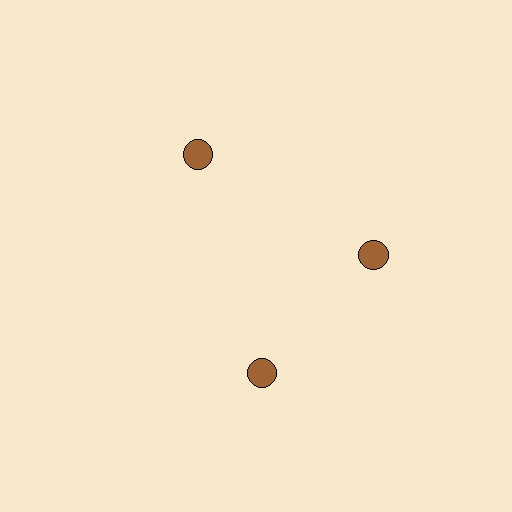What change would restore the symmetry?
The symmetry would be restored by rotating it back into even spacing with its neighbors so that all 3 circles sit at equal angles and equal distance from the center.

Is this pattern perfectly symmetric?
No. The 3 brown circles are arranged in a ring, but one element near the 7 o'clock position is rotated out of alignment along the ring, breaking the 3-fold rotational symmetry.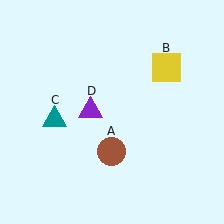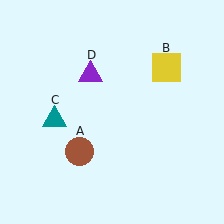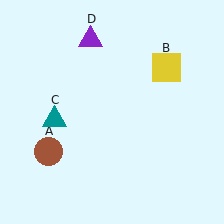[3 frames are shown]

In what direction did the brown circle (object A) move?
The brown circle (object A) moved left.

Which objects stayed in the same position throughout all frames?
Yellow square (object B) and teal triangle (object C) remained stationary.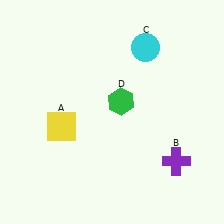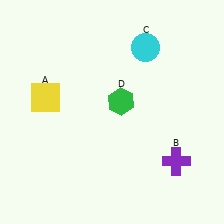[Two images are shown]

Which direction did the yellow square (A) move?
The yellow square (A) moved up.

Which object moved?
The yellow square (A) moved up.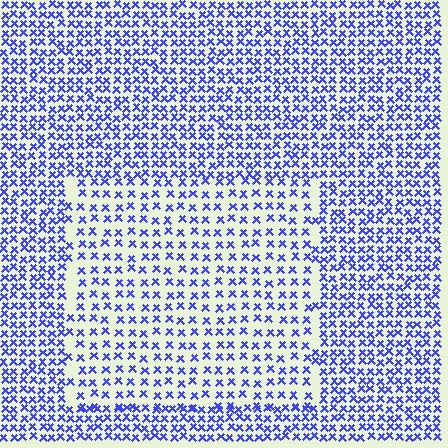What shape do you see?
I see a rectangle.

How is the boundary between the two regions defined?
The boundary is defined by a change in element density (approximately 1.8x ratio). All elements are the same color, size, and shape.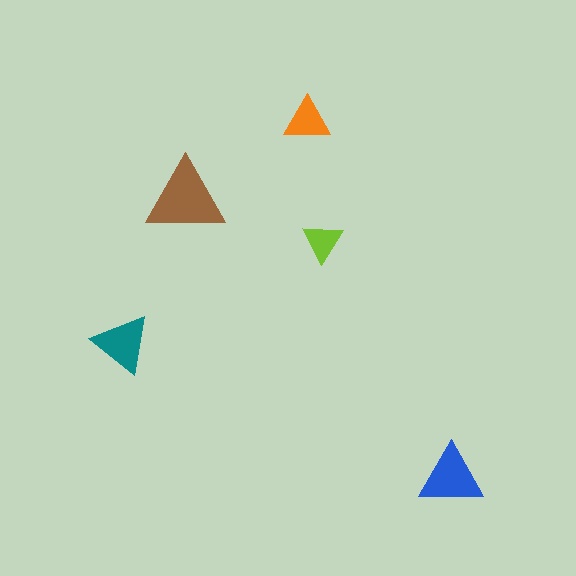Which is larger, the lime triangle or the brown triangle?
The brown one.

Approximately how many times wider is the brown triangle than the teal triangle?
About 1.5 times wider.